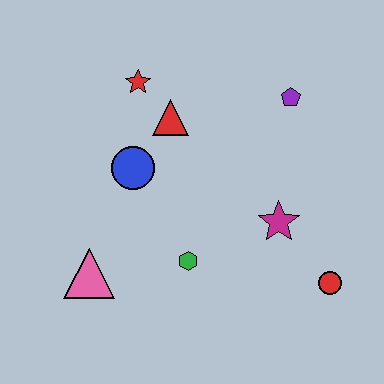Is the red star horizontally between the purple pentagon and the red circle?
No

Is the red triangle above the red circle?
Yes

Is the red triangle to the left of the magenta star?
Yes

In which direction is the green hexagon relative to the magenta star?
The green hexagon is to the left of the magenta star.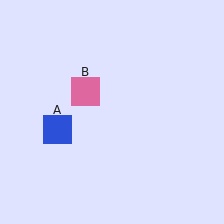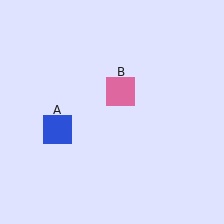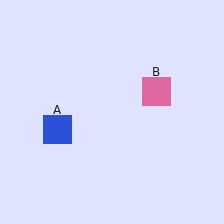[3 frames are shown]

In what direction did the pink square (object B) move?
The pink square (object B) moved right.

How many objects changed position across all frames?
1 object changed position: pink square (object B).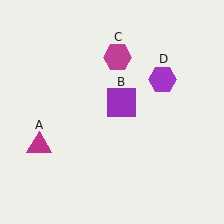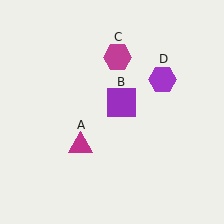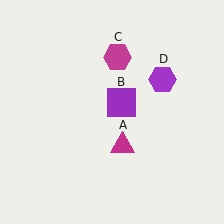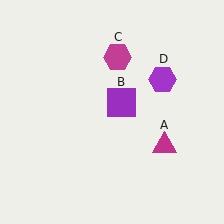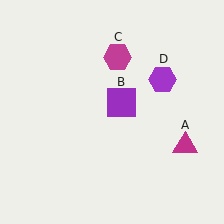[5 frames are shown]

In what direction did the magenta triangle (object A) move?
The magenta triangle (object A) moved right.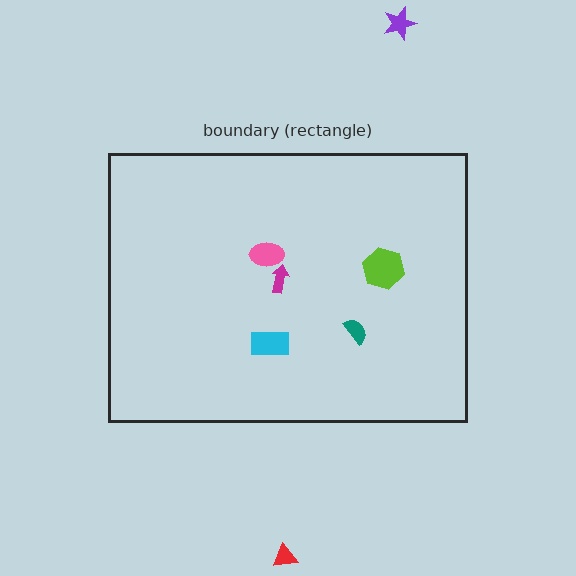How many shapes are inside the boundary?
5 inside, 2 outside.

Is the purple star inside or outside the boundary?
Outside.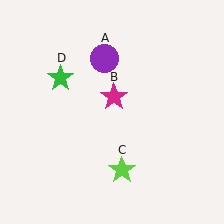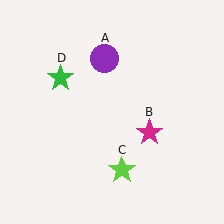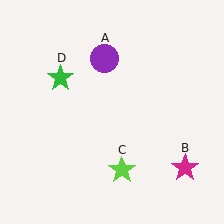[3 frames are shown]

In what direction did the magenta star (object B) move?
The magenta star (object B) moved down and to the right.